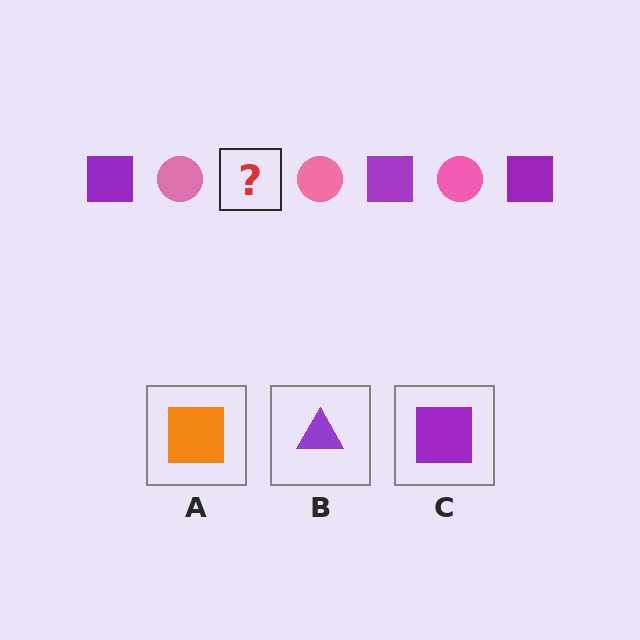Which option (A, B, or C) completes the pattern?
C.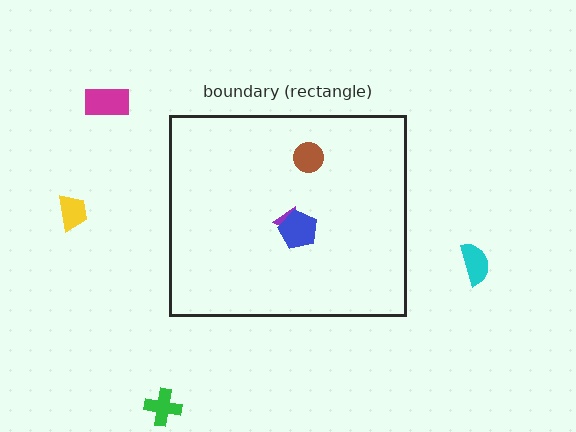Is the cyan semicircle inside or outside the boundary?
Outside.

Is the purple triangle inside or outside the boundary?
Inside.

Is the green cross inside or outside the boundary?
Outside.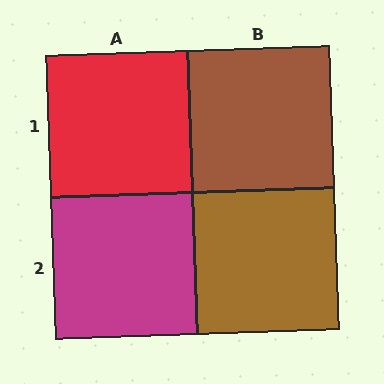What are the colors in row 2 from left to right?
Magenta, brown.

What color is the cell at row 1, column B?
Brown.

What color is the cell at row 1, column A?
Red.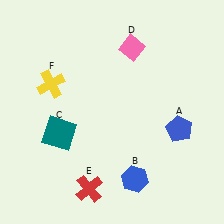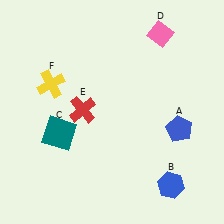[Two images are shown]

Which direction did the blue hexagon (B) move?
The blue hexagon (B) moved right.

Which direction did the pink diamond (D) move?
The pink diamond (D) moved right.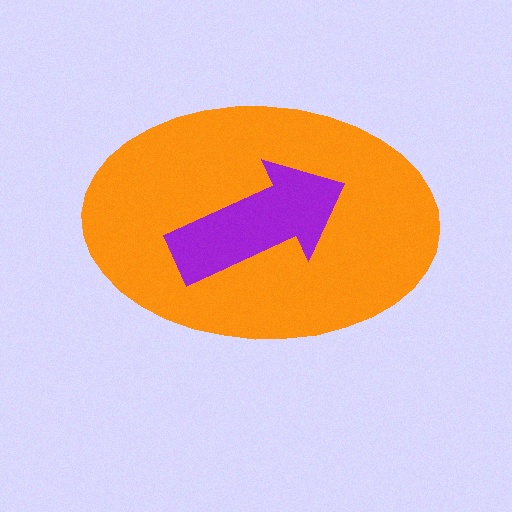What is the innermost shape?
The purple arrow.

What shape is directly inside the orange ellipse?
The purple arrow.